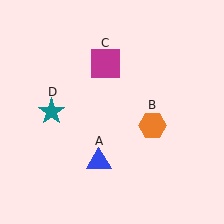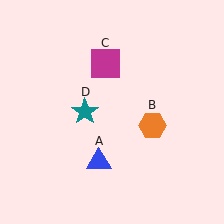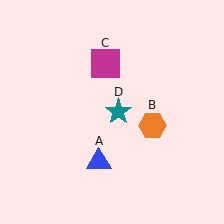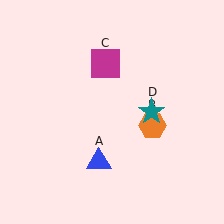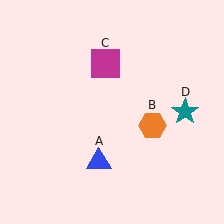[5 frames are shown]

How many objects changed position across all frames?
1 object changed position: teal star (object D).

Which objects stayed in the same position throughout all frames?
Blue triangle (object A) and orange hexagon (object B) and magenta square (object C) remained stationary.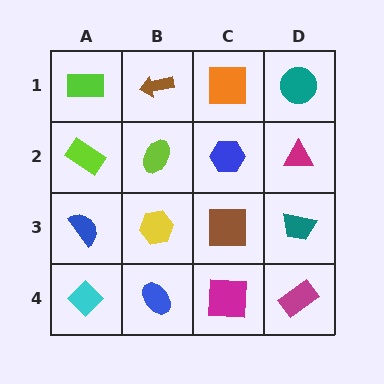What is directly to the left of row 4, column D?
A magenta square.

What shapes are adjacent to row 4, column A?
A blue semicircle (row 3, column A), a blue ellipse (row 4, column B).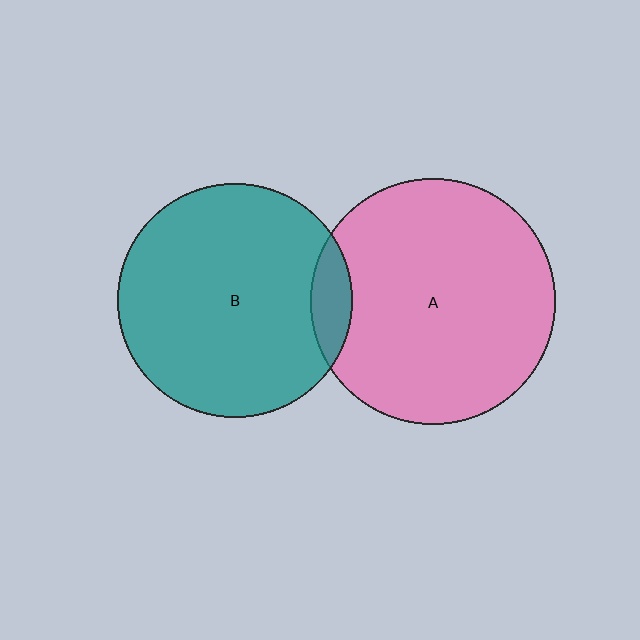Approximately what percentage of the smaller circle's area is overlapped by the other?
Approximately 10%.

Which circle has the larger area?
Circle A (pink).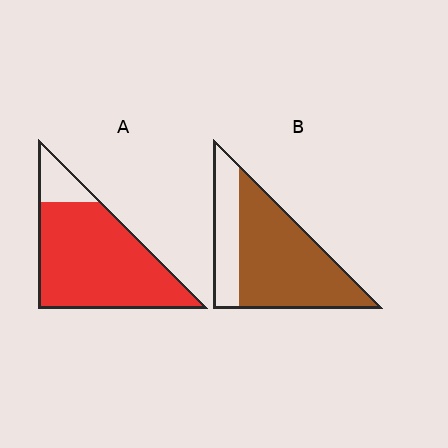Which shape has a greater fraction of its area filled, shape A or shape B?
Shape A.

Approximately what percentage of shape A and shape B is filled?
A is approximately 85% and B is approximately 70%.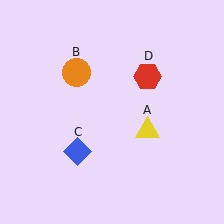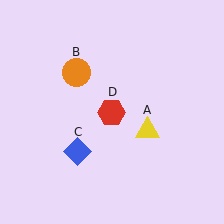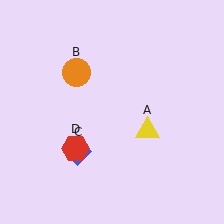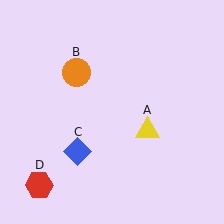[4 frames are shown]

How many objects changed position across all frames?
1 object changed position: red hexagon (object D).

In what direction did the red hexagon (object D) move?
The red hexagon (object D) moved down and to the left.